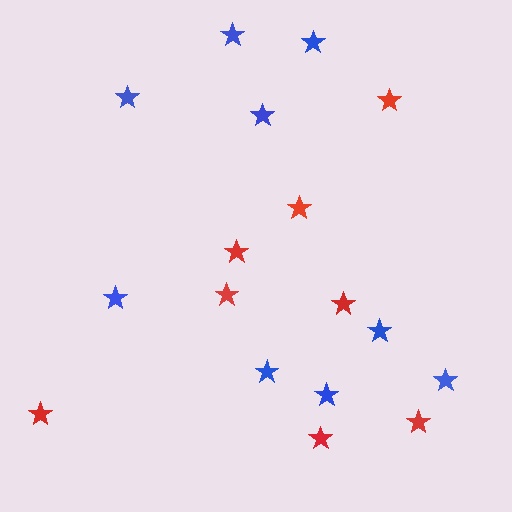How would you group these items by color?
There are 2 groups: one group of red stars (8) and one group of blue stars (9).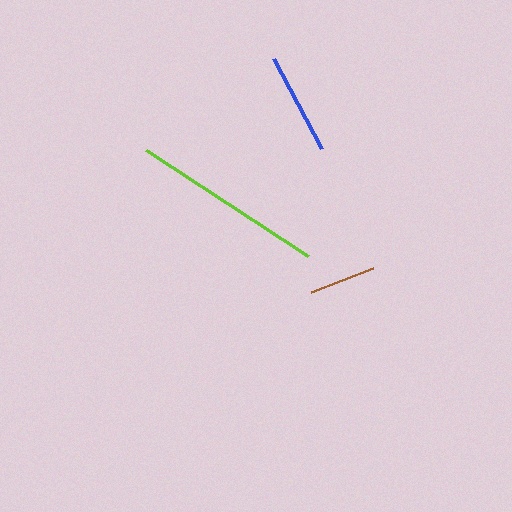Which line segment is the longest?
The lime line is the longest at approximately 193 pixels.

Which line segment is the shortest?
The brown line is the shortest at approximately 66 pixels.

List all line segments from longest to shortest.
From longest to shortest: lime, blue, brown.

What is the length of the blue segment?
The blue segment is approximately 102 pixels long.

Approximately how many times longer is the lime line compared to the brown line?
The lime line is approximately 2.9 times the length of the brown line.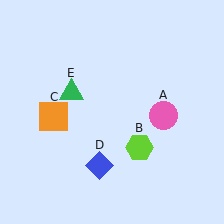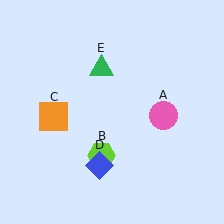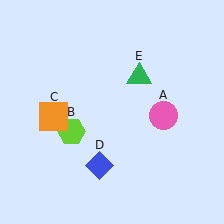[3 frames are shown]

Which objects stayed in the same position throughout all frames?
Pink circle (object A) and orange square (object C) and blue diamond (object D) remained stationary.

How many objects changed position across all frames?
2 objects changed position: lime hexagon (object B), green triangle (object E).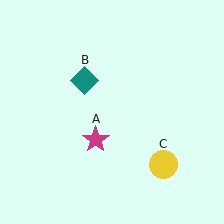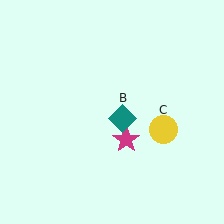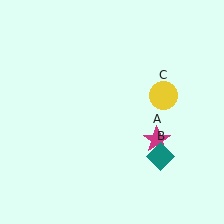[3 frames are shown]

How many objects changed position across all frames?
3 objects changed position: magenta star (object A), teal diamond (object B), yellow circle (object C).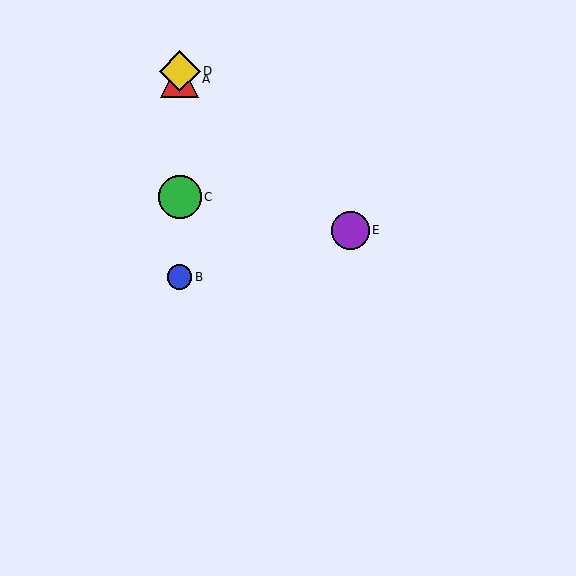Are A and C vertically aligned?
Yes, both are at x≈180.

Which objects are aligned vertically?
Objects A, B, C, D are aligned vertically.